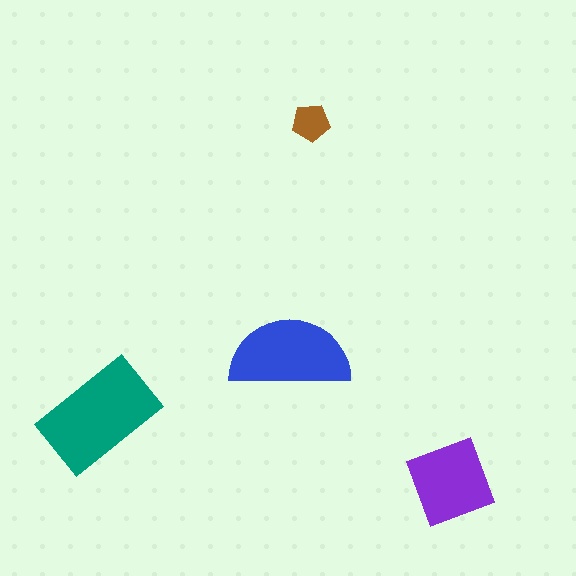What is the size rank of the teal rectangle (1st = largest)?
1st.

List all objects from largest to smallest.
The teal rectangle, the blue semicircle, the purple square, the brown pentagon.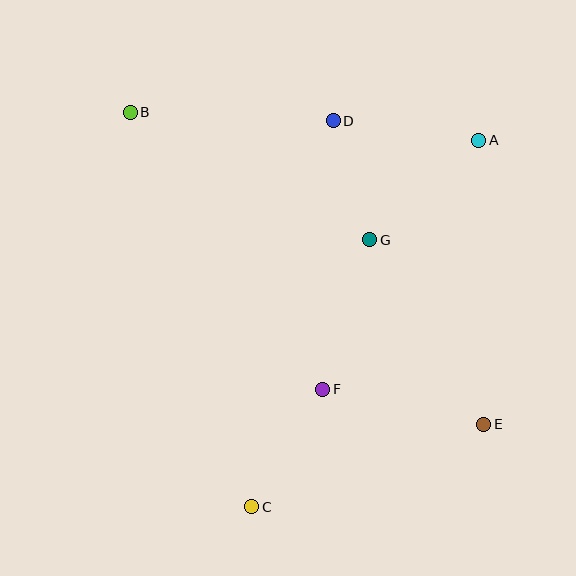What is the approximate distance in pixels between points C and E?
The distance between C and E is approximately 246 pixels.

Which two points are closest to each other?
Points D and G are closest to each other.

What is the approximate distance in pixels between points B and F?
The distance between B and F is approximately 337 pixels.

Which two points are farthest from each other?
Points B and E are farthest from each other.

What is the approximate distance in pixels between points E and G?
The distance between E and G is approximately 216 pixels.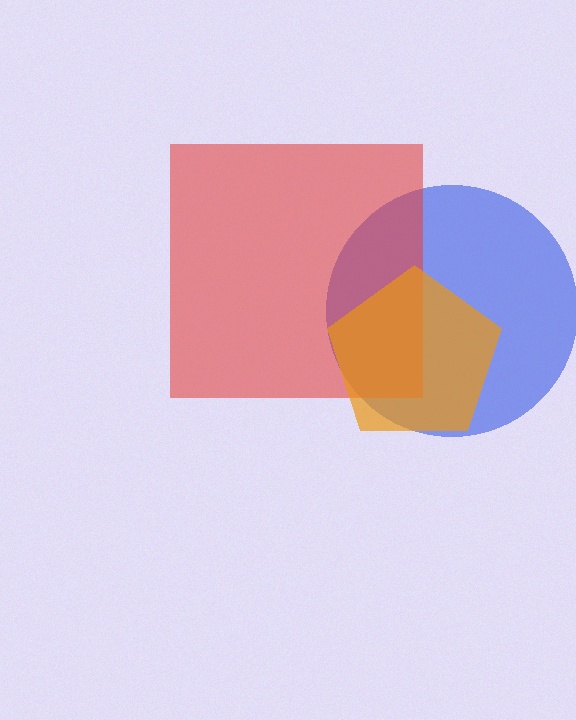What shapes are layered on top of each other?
The layered shapes are: a blue circle, a red square, an orange pentagon.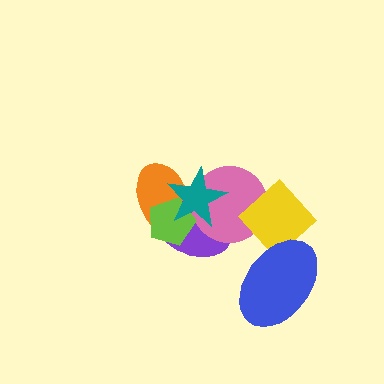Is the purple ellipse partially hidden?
Yes, it is partially covered by another shape.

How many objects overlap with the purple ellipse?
4 objects overlap with the purple ellipse.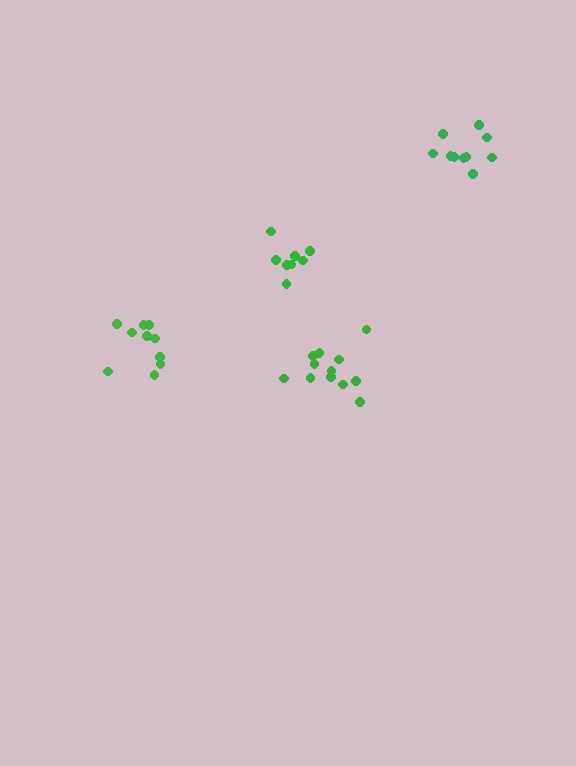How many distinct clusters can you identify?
There are 4 distinct clusters.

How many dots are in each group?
Group 1: 10 dots, Group 2: 8 dots, Group 3: 12 dots, Group 4: 10 dots (40 total).